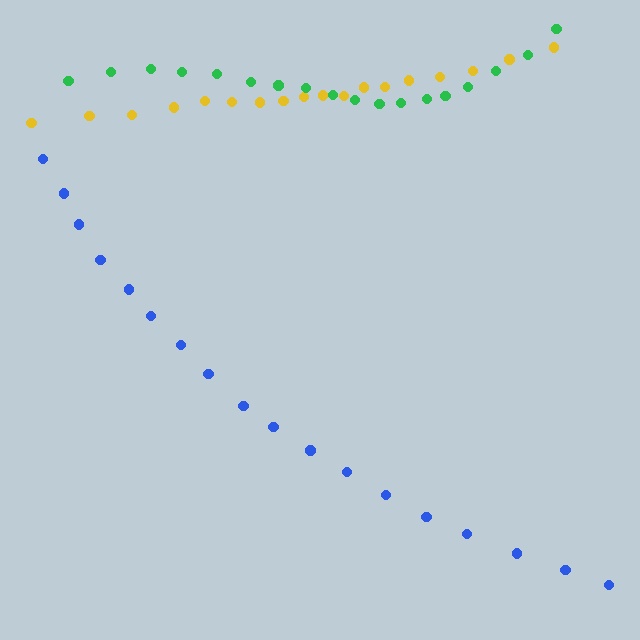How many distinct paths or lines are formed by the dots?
There are 3 distinct paths.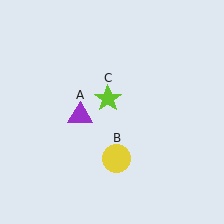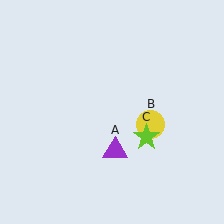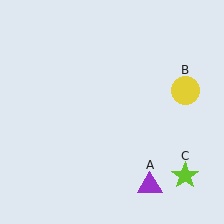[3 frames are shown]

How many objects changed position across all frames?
3 objects changed position: purple triangle (object A), yellow circle (object B), lime star (object C).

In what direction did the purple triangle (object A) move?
The purple triangle (object A) moved down and to the right.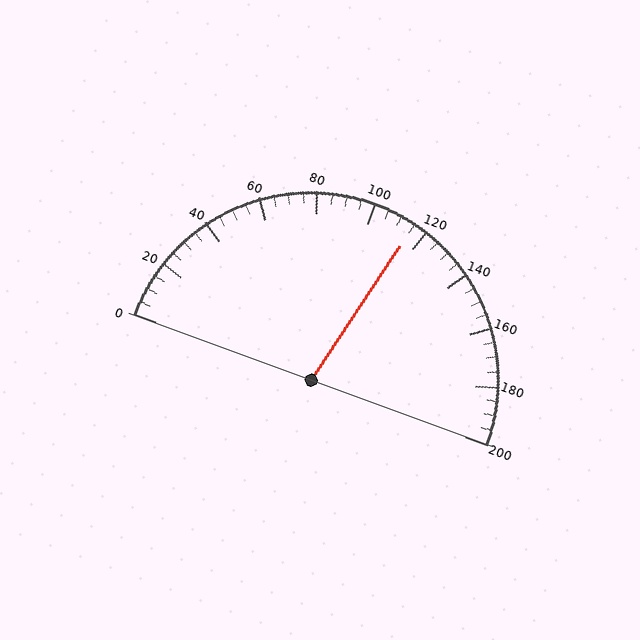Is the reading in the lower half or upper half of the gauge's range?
The reading is in the upper half of the range (0 to 200).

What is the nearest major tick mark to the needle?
The nearest major tick mark is 120.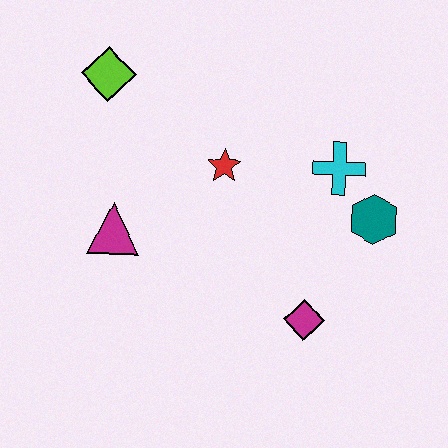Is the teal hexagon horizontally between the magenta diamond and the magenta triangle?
No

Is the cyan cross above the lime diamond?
No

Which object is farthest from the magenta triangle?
The teal hexagon is farthest from the magenta triangle.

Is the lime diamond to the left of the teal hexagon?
Yes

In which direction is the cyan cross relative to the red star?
The cyan cross is to the right of the red star.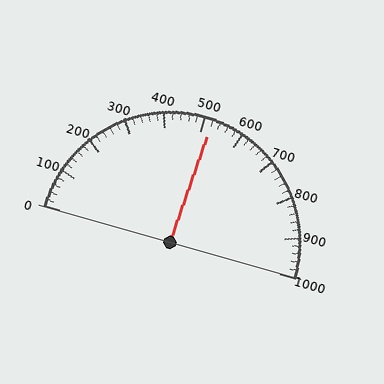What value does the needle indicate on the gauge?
The needle indicates approximately 520.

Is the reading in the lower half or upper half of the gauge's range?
The reading is in the upper half of the range (0 to 1000).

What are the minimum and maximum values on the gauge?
The gauge ranges from 0 to 1000.